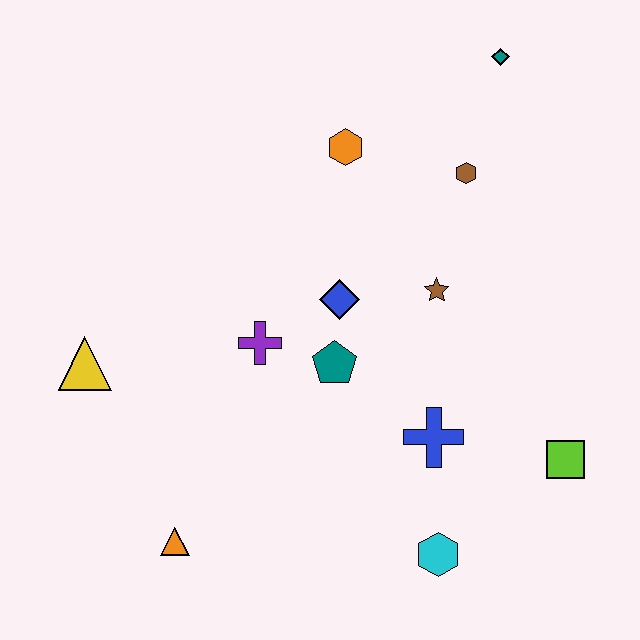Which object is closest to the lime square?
The blue cross is closest to the lime square.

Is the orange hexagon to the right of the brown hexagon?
No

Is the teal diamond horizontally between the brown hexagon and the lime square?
Yes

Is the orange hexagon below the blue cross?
No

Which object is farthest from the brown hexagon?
The orange triangle is farthest from the brown hexagon.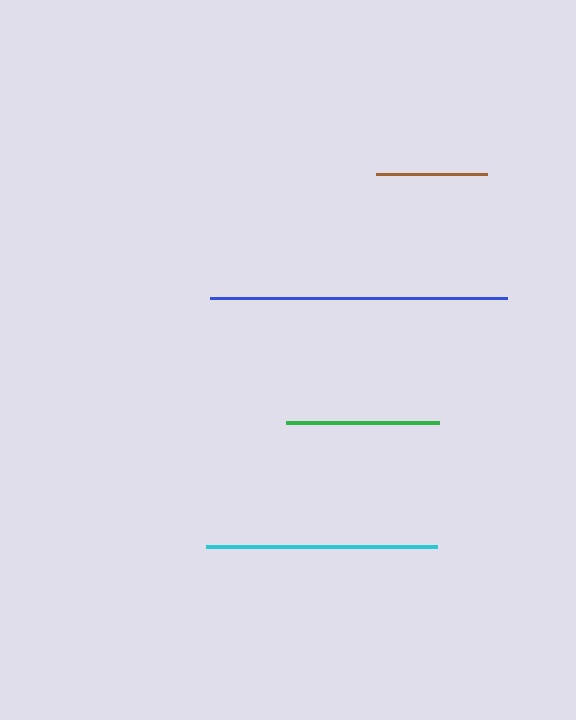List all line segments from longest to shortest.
From longest to shortest: blue, cyan, green, brown.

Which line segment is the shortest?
The brown line is the shortest at approximately 111 pixels.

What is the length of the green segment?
The green segment is approximately 153 pixels long.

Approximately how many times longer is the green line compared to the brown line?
The green line is approximately 1.4 times the length of the brown line.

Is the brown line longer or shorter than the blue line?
The blue line is longer than the brown line.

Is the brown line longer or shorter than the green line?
The green line is longer than the brown line.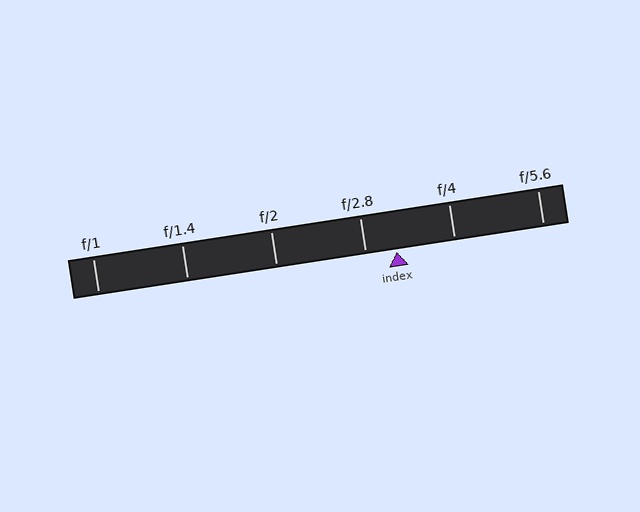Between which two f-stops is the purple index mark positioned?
The index mark is between f/2.8 and f/4.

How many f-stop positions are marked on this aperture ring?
There are 6 f-stop positions marked.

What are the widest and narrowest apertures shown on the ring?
The widest aperture shown is f/1 and the narrowest is f/5.6.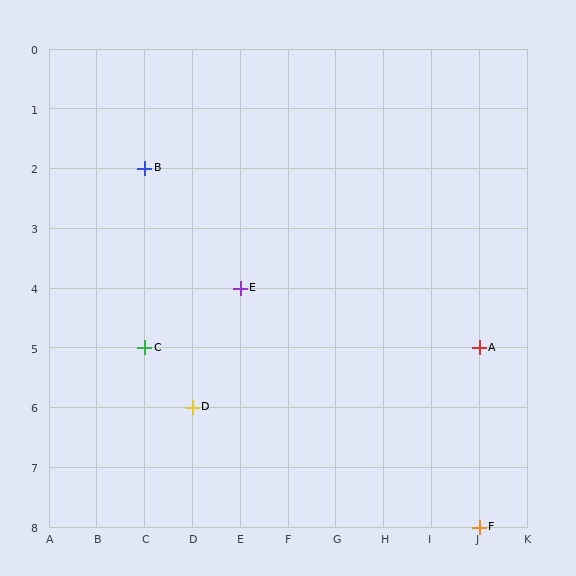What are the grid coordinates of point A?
Point A is at grid coordinates (J, 5).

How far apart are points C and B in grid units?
Points C and B are 3 rows apart.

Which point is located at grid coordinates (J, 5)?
Point A is at (J, 5).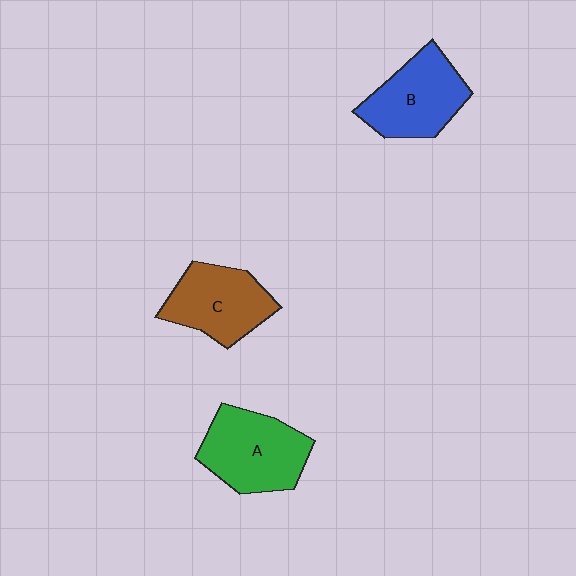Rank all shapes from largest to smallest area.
From largest to smallest: A (green), B (blue), C (brown).